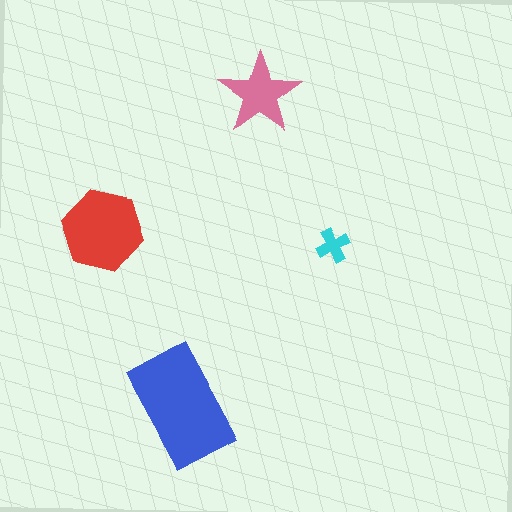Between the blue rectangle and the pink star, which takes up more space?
The blue rectangle.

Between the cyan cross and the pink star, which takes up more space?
The pink star.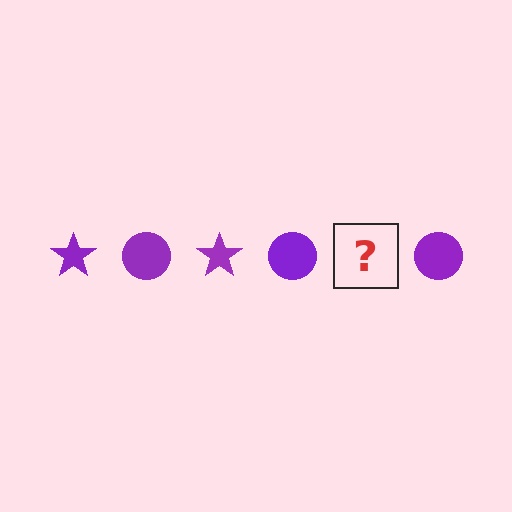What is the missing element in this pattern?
The missing element is a purple star.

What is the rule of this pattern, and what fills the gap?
The rule is that the pattern cycles through star, circle shapes in purple. The gap should be filled with a purple star.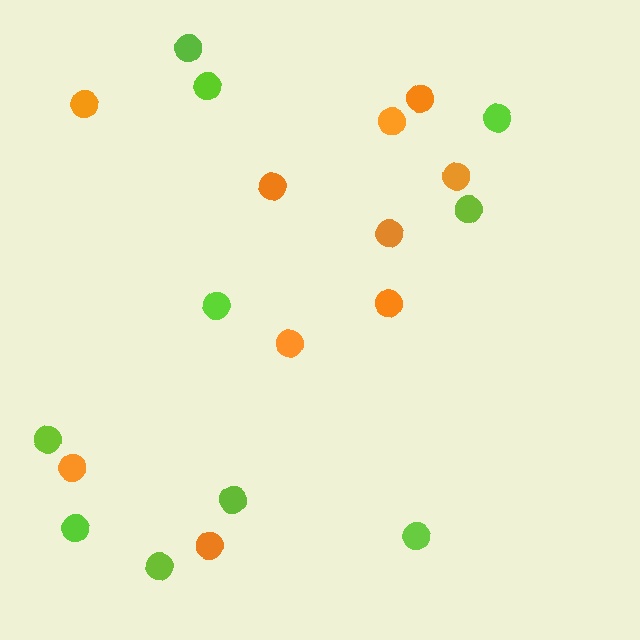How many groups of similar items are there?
There are 2 groups: one group of orange circles (10) and one group of lime circles (10).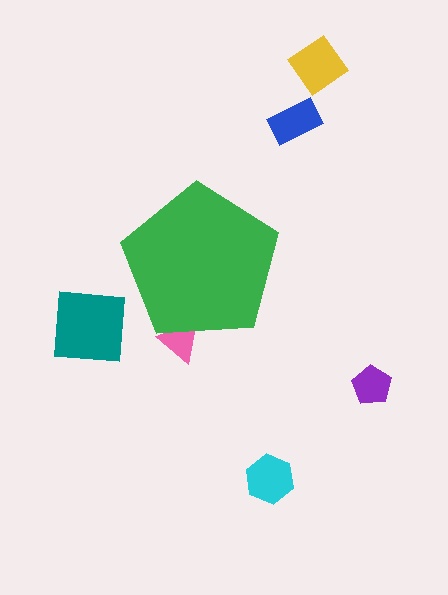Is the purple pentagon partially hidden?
No, the purple pentagon is fully visible.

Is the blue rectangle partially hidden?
No, the blue rectangle is fully visible.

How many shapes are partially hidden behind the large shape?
1 shape is partially hidden.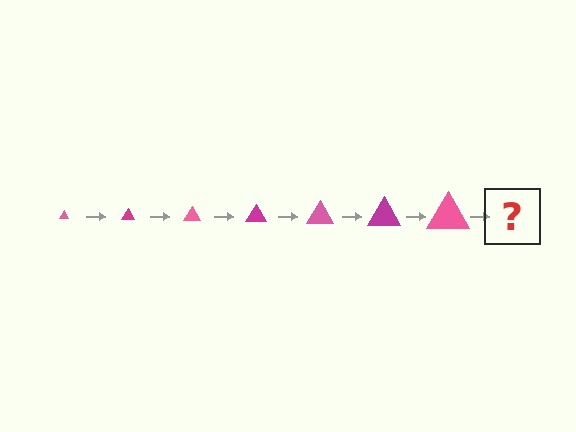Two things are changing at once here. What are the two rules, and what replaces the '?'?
The two rules are that the triangle grows larger each step and the color cycles through pink and magenta. The '?' should be a magenta triangle, larger than the previous one.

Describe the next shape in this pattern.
It should be a magenta triangle, larger than the previous one.